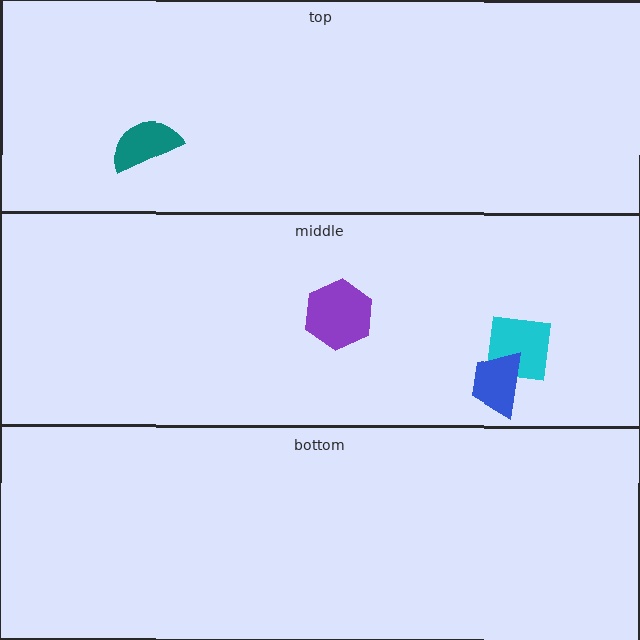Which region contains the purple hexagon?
The middle region.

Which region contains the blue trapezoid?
The middle region.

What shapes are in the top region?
The teal semicircle.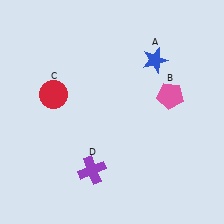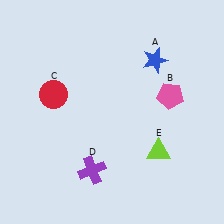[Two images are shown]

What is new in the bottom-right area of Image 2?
A lime triangle (E) was added in the bottom-right area of Image 2.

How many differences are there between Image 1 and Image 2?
There is 1 difference between the two images.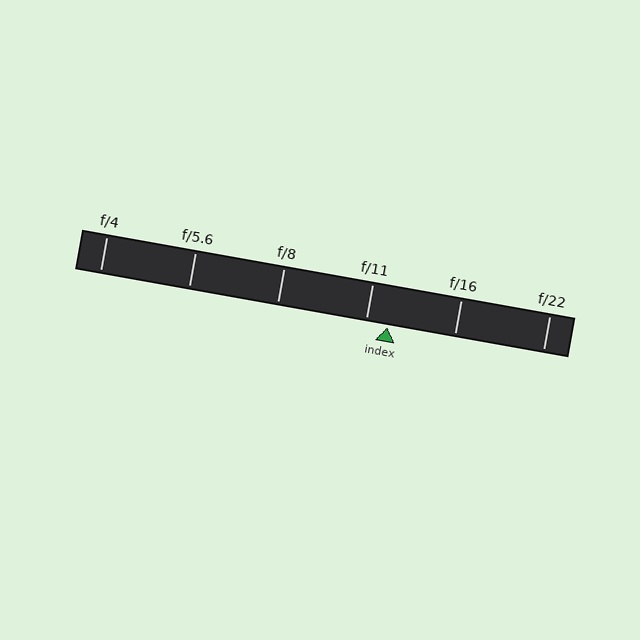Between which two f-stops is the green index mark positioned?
The index mark is between f/11 and f/16.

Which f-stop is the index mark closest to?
The index mark is closest to f/11.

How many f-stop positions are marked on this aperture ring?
There are 6 f-stop positions marked.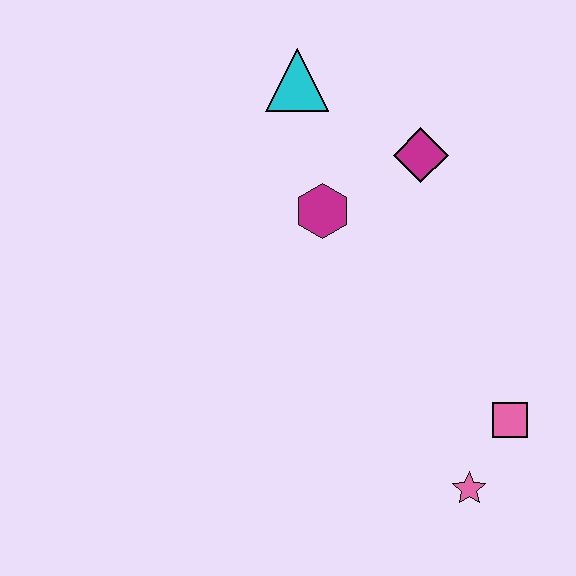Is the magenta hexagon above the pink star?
Yes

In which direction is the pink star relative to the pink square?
The pink star is below the pink square.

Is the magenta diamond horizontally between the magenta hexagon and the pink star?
Yes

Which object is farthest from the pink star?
The cyan triangle is farthest from the pink star.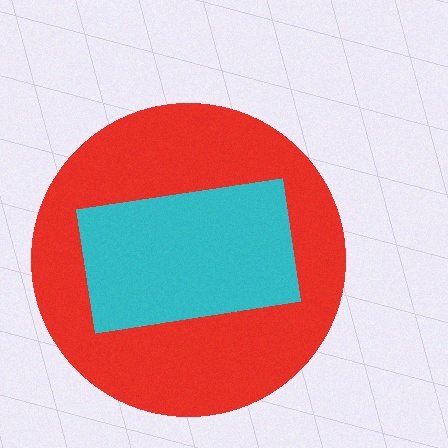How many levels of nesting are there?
2.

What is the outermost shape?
The red circle.